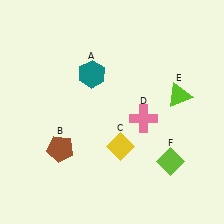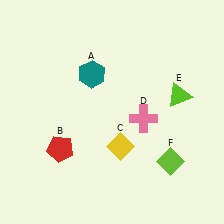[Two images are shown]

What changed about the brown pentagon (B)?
In Image 1, B is brown. In Image 2, it changed to red.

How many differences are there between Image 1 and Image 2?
There is 1 difference between the two images.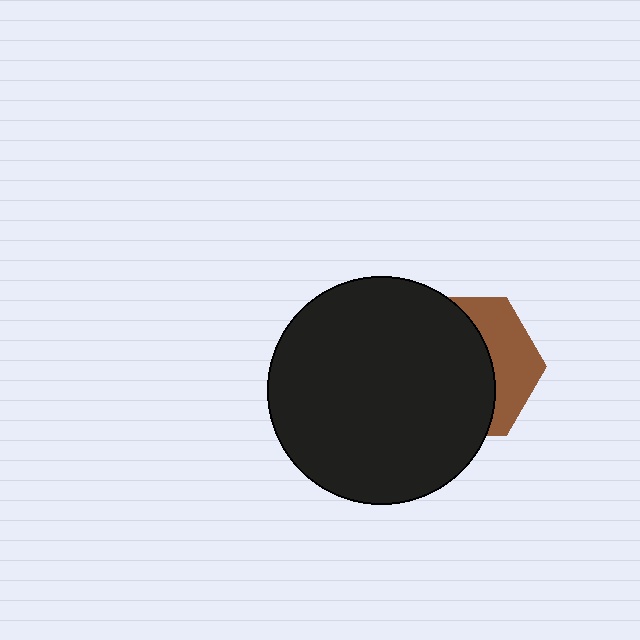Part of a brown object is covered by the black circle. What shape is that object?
It is a hexagon.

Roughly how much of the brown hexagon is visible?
A small part of it is visible (roughly 35%).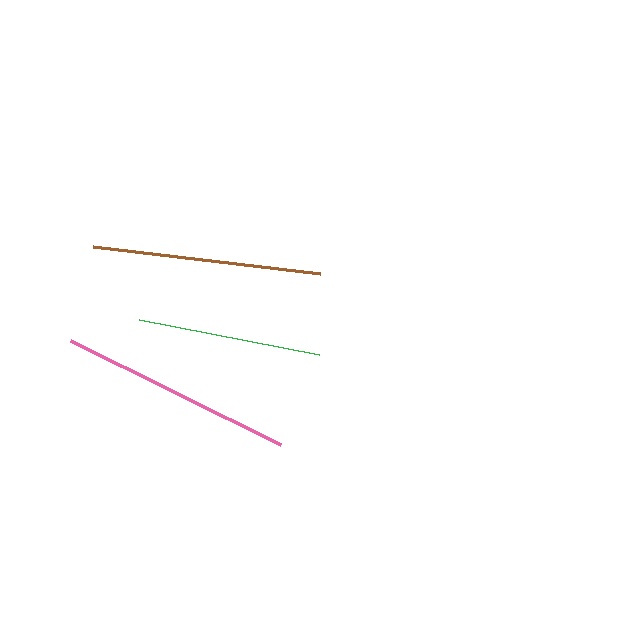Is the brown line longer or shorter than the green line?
The brown line is longer than the green line.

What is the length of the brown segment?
The brown segment is approximately 229 pixels long.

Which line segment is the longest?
The pink line is the longest at approximately 234 pixels.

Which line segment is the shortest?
The green line is the shortest at approximately 183 pixels.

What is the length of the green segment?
The green segment is approximately 183 pixels long.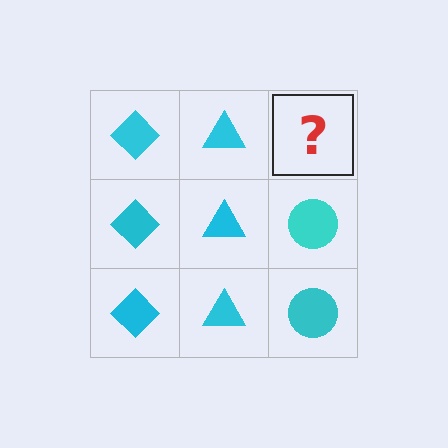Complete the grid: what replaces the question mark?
The question mark should be replaced with a cyan circle.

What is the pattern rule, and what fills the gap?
The rule is that each column has a consistent shape. The gap should be filled with a cyan circle.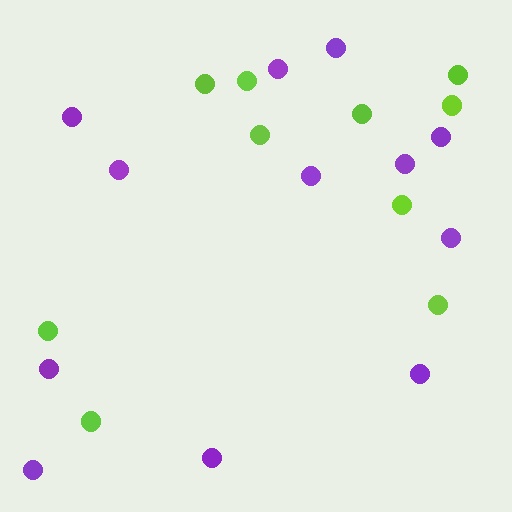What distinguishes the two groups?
There are 2 groups: one group of lime circles (10) and one group of purple circles (12).